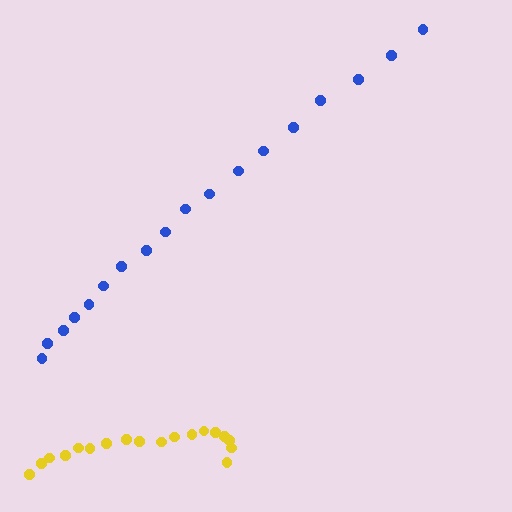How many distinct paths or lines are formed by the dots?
There are 2 distinct paths.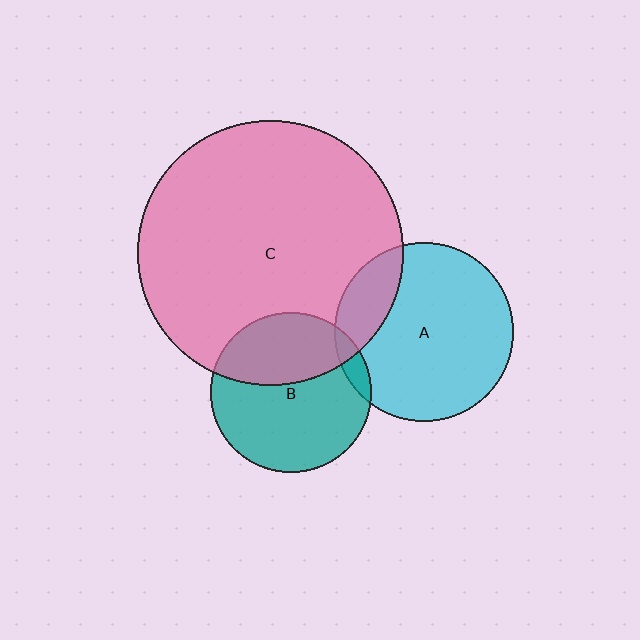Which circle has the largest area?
Circle C (pink).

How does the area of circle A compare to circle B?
Approximately 1.2 times.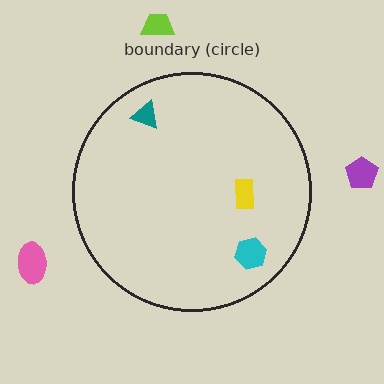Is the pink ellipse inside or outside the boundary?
Outside.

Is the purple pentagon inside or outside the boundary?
Outside.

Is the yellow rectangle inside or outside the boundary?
Inside.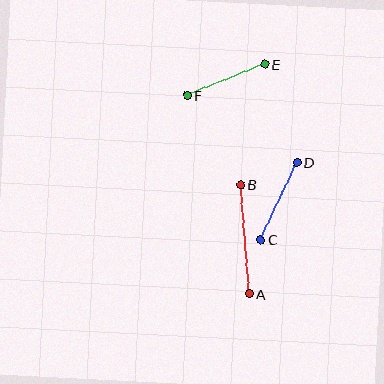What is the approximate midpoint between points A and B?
The midpoint is at approximately (245, 239) pixels.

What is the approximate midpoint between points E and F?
The midpoint is at approximately (226, 80) pixels.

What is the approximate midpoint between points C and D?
The midpoint is at approximately (279, 201) pixels.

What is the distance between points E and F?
The distance is approximately 84 pixels.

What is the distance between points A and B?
The distance is approximately 109 pixels.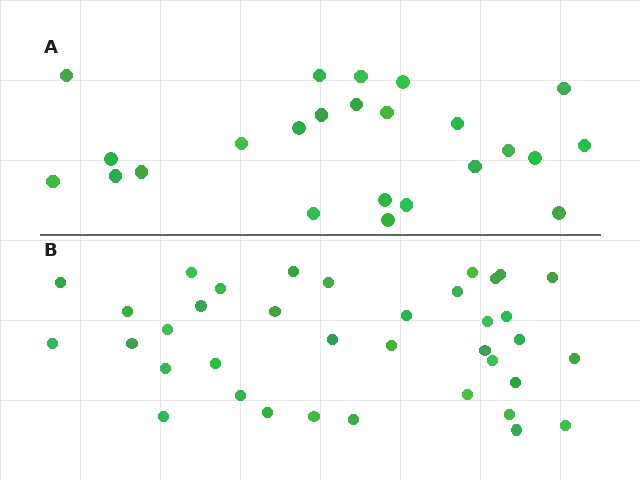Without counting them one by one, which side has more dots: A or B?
Region B (the bottom region) has more dots.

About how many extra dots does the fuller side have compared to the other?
Region B has approximately 15 more dots than region A.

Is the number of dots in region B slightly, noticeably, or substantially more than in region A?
Region B has substantially more. The ratio is roughly 1.5 to 1.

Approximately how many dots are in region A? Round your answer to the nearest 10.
About 20 dots. (The exact count is 24, which rounds to 20.)